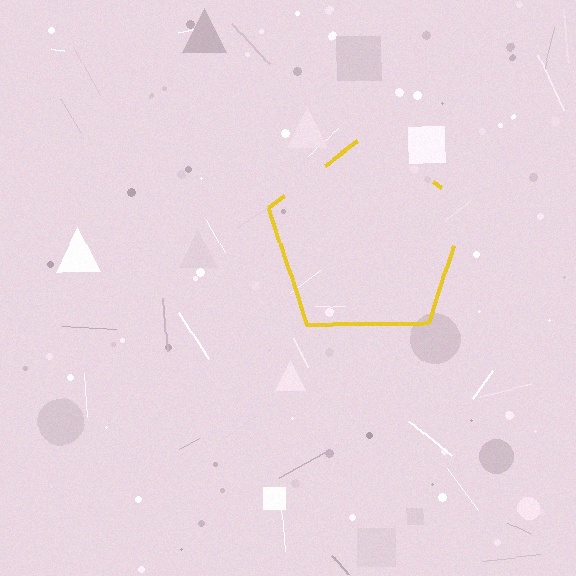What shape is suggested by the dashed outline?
The dashed outline suggests a pentagon.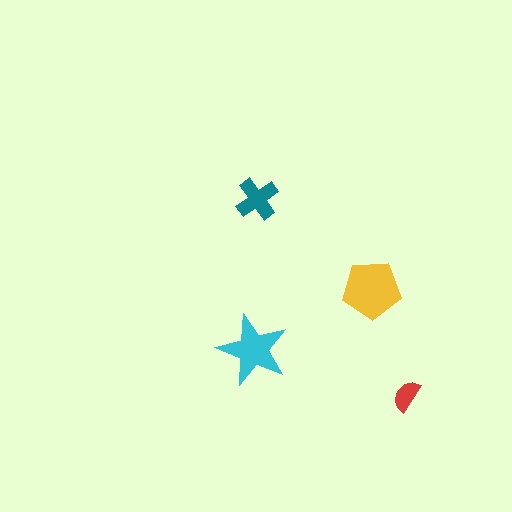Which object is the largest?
The yellow pentagon.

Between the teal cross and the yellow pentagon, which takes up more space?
The yellow pentagon.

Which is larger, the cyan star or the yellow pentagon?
The yellow pentagon.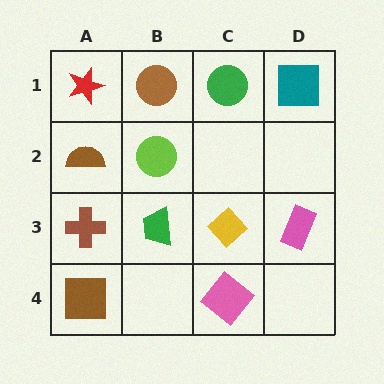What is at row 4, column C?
A pink diamond.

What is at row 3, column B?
A green trapezoid.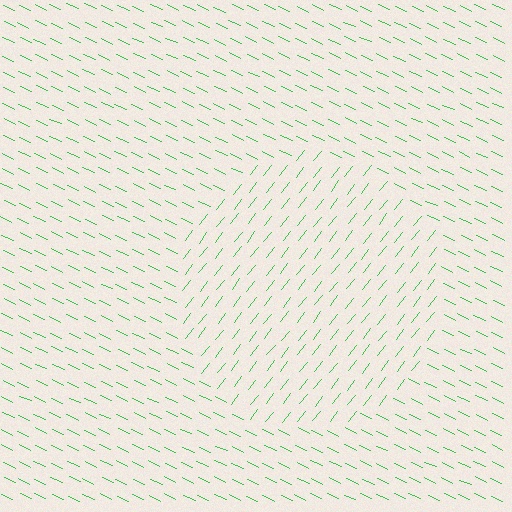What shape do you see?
I see a circle.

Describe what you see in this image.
The image is filled with small green line segments. A circle region in the image has lines oriented differently from the surrounding lines, creating a visible texture boundary.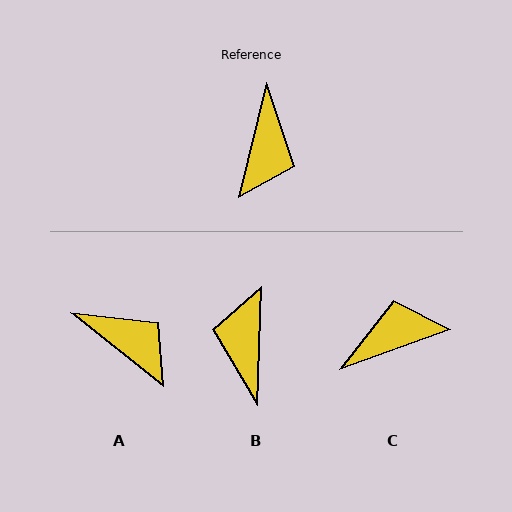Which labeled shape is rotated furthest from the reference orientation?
B, about 168 degrees away.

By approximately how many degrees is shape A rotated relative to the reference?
Approximately 66 degrees counter-clockwise.